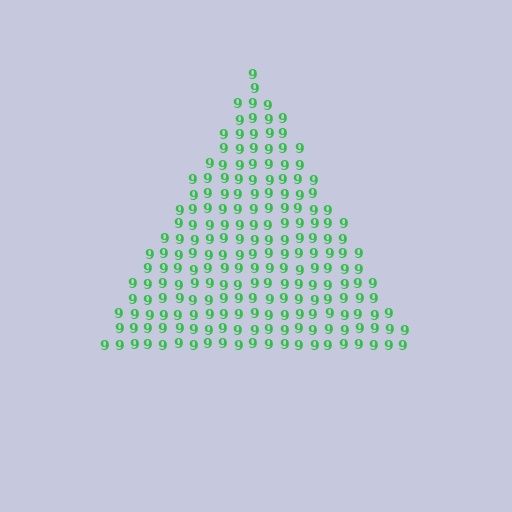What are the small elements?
The small elements are digit 9's.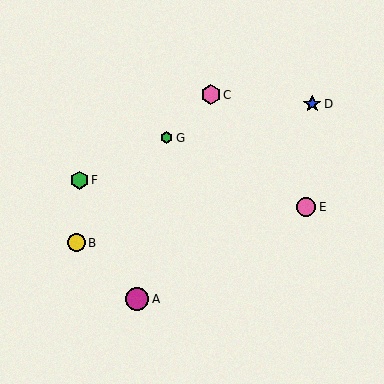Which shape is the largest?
The magenta circle (labeled A) is the largest.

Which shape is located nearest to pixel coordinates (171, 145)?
The green hexagon (labeled G) at (166, 138) is nearest to that location.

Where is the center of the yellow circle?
The center of the yellow circle is at (76, 243).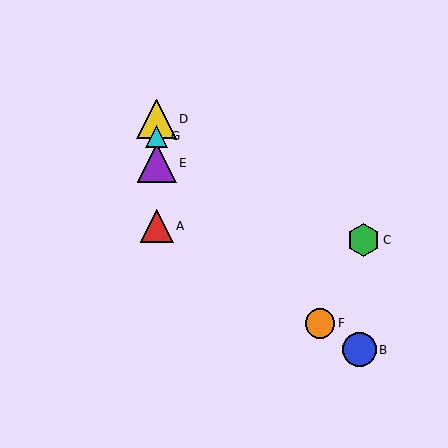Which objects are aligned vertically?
Objects A, D, E, G are aligned vertically.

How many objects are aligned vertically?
4 objects (A, D, E, G) are aligned vertically.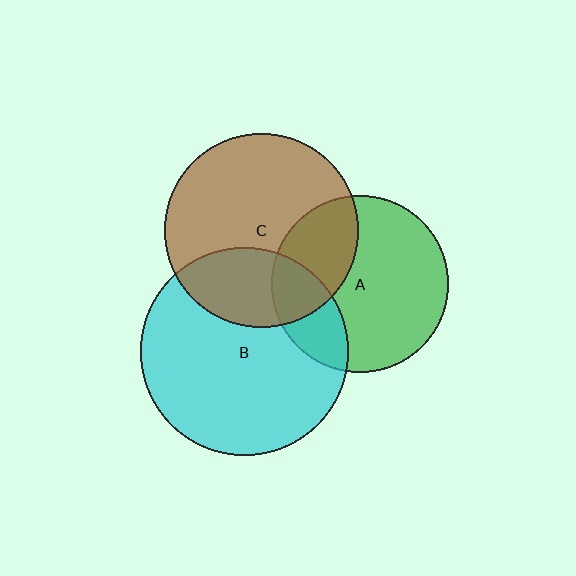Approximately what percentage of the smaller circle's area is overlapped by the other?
Approximately 30%.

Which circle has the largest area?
Circle B (cyan).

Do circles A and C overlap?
Yes.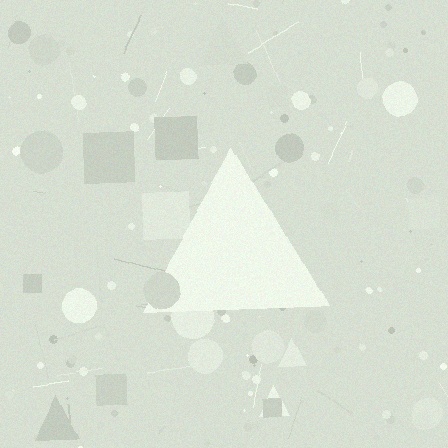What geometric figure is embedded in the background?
A triangle is embedded in the background.